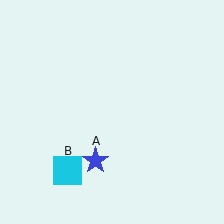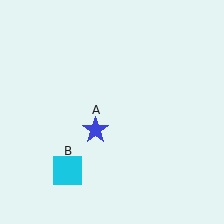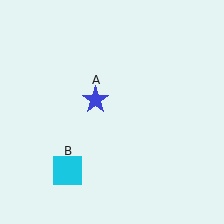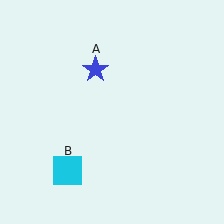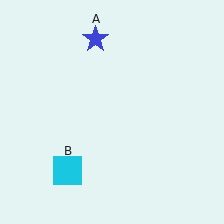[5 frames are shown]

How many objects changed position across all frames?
1 object changed position: blue star (object A).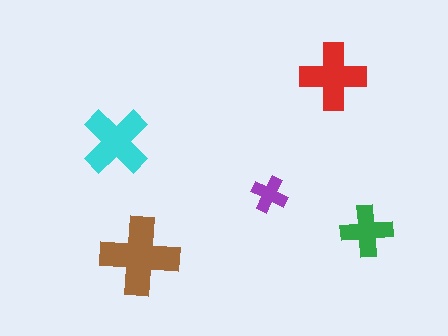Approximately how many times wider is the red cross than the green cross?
About 1.5 times wider.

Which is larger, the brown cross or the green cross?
The brown one.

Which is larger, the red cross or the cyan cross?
The cyan one.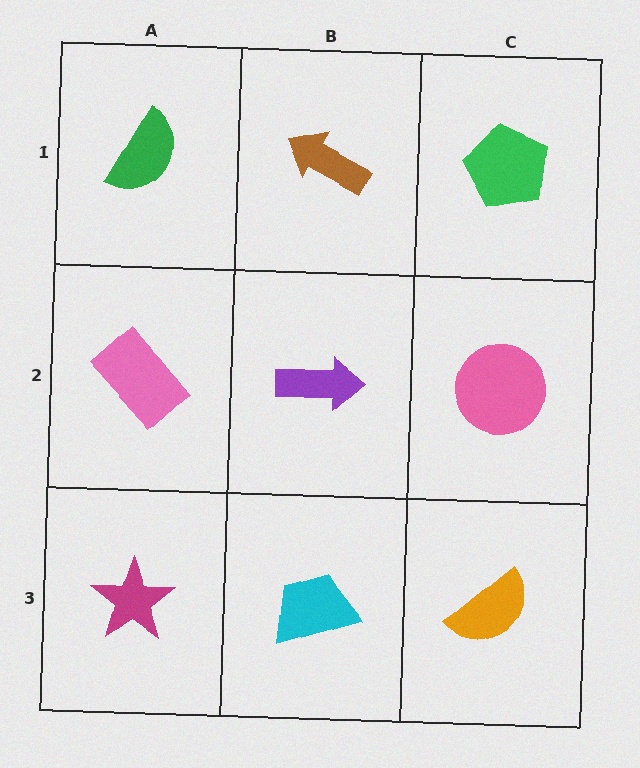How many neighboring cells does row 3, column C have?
2.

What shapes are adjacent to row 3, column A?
A pink rectangle (row 2, column A), a cyan trapezoid (row 3, column B).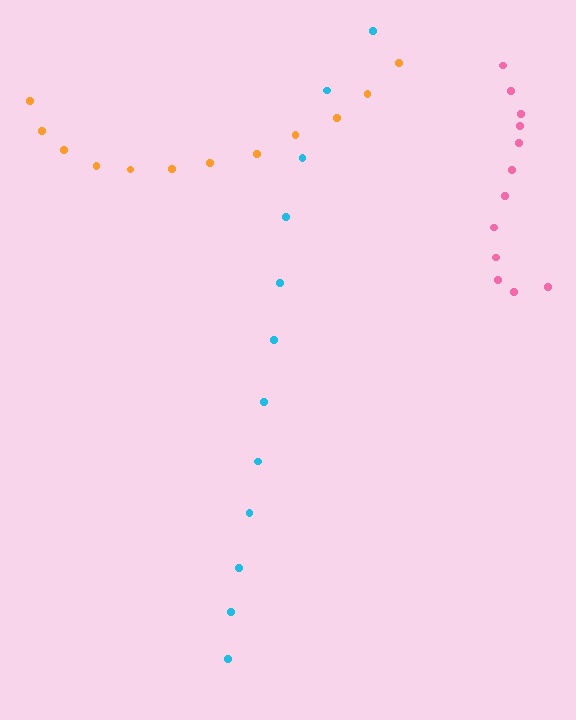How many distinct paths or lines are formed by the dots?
There are 3 distinct paths.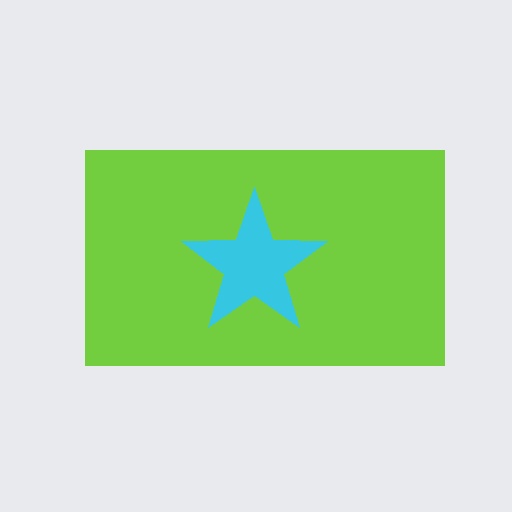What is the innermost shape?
The cyan star.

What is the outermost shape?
The lime rectangle.